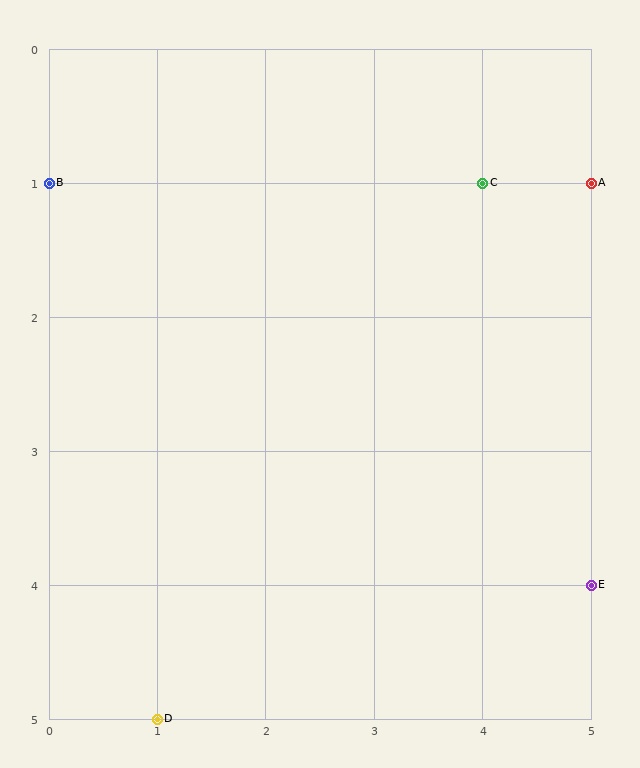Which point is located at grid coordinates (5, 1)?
Point A is at (5, 1).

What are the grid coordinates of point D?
Point D is at grid coordinates (1, 5).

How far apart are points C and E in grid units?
Points C and E are 1 column and 3 rows apart (about 3.2 grid units diagonally).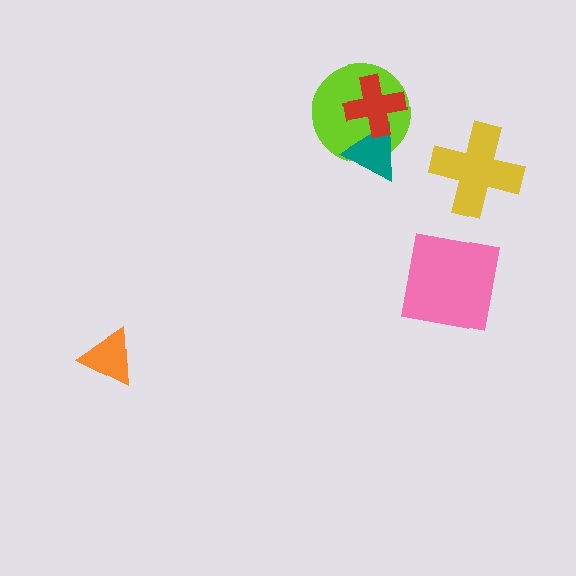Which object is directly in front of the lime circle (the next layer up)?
The teal triangle is directly in front of the lime circle.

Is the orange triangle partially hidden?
No, no other shape covers it.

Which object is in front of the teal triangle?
The red cross is in front of the teal triangle.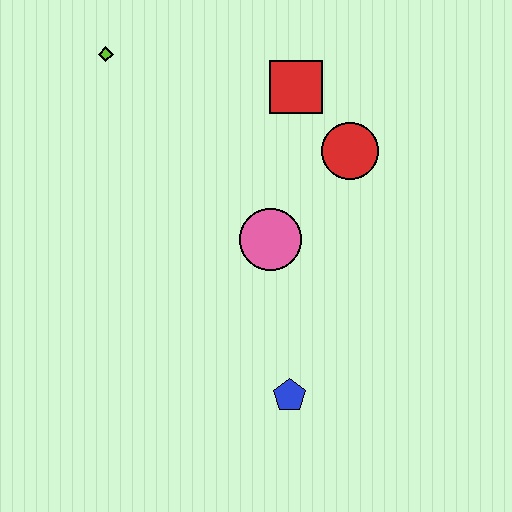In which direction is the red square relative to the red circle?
The red square is above the red circle.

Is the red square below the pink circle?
No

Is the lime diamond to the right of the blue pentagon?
No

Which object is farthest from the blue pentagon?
The lime diamond is farthest from the blue pentagon.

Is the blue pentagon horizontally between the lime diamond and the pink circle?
No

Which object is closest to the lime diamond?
The red square is closest to the lime diamond.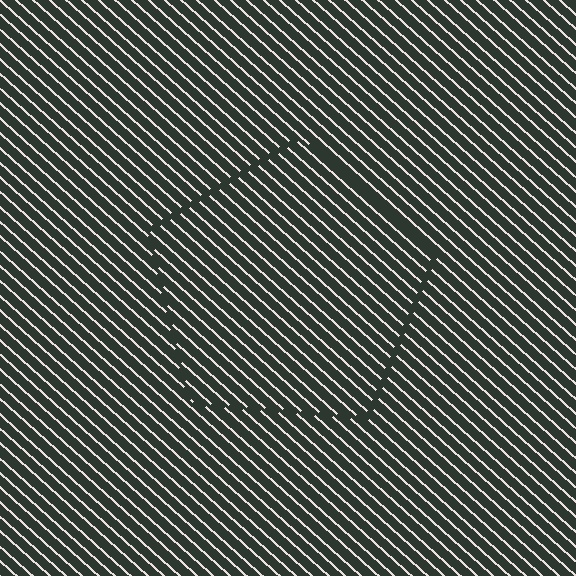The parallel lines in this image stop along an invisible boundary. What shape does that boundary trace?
An illusory pentagon. The interior of the shape contains the same grating, shifted by half a period — the contour is defined by the phase discontinuity where line-ends from the inner and outer gratings abut.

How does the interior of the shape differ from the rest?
The interior of the shape contains the same grating, shifted by half a period — the contour is defined by the phase discontinuity where line-ends from the inner and outer gratings abut.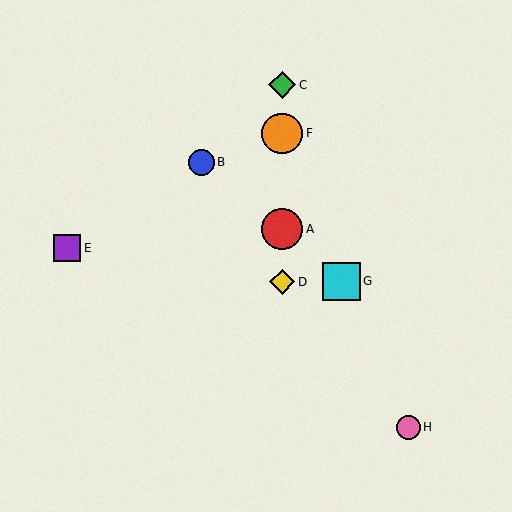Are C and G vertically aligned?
No, C is at x≈282 and G is at x≈341.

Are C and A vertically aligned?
Yes, both are at x≈282.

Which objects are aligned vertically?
Objects A, C, D, F are aligned vertically.